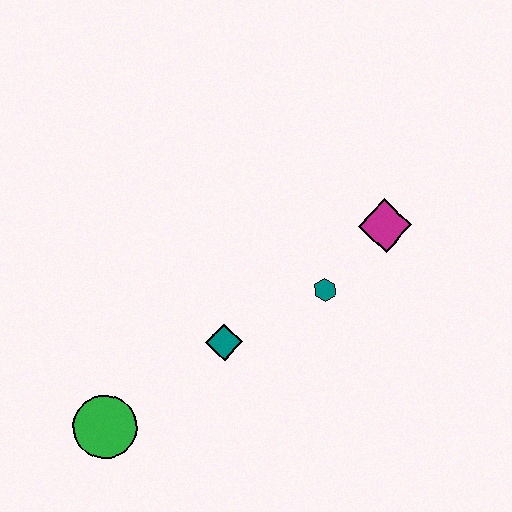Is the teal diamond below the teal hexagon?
Yes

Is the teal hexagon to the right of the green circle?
Yes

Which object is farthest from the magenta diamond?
The green circle is farthest from the magenta diamond.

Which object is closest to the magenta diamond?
The teal hexagon is closest to the magenta diamond.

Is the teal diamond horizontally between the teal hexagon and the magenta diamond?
No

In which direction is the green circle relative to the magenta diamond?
The green circle is to the left of the magenta diamond.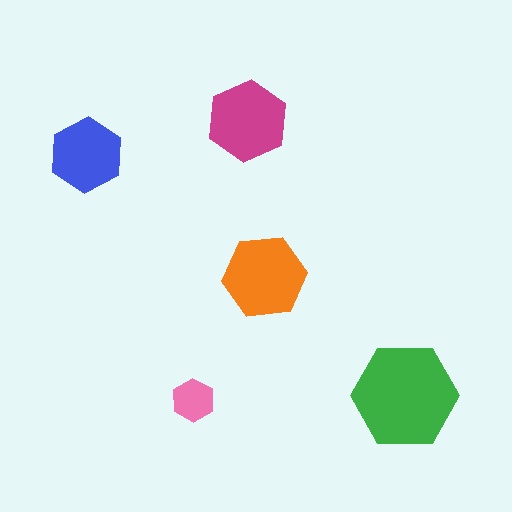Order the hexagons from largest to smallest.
the green one, the orange one, the magenta one, the blue one, the pink one.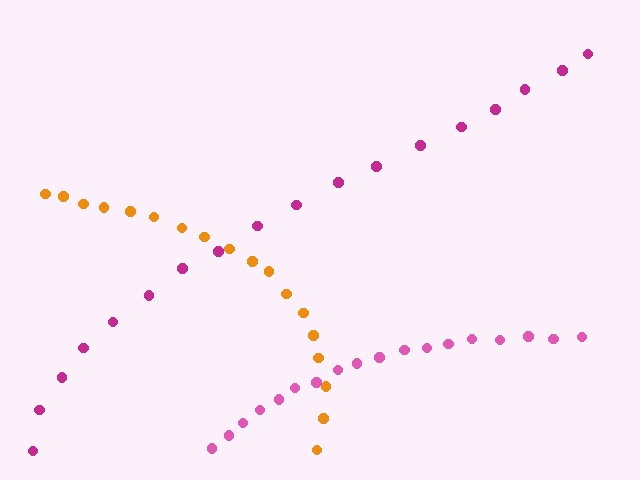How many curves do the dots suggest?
There are 3 distinct paths.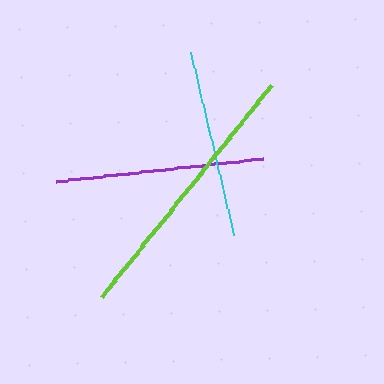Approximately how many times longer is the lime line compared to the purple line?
The lime line is approximately 1.3 times the length of the purple line.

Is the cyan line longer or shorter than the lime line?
The lime line is longer than the cyan line.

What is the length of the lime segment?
The lime segment is approximately 272 pixels long.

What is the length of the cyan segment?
The cyan segment is approximately 188 pixels long.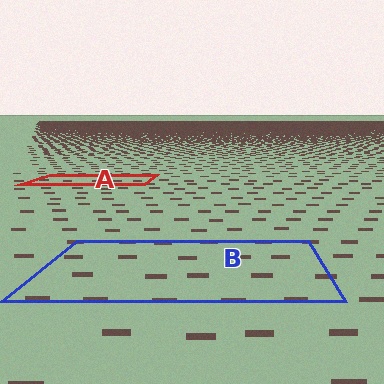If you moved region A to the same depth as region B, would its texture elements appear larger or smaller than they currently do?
They would appear larger. At a closer depth, the same texture elements are projected at a bigger on-screen size.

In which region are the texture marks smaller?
The texture marks are smaller in region A, because it is farther away.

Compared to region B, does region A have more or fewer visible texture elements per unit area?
Region A has more texture elements per unit area — they are packed more densely because it is farther away.